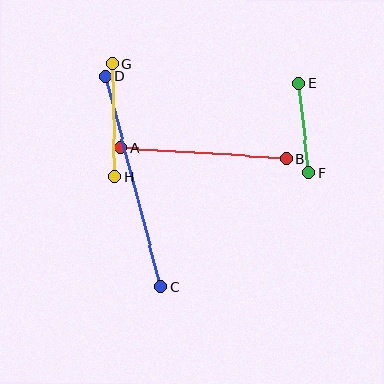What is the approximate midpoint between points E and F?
The midpoint is at approximately (304, 128) pixels.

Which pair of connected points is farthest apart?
Points C and D are farthest apart.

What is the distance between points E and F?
The distance is approximately 91 pixels.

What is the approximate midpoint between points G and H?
The midpoint is at approximately (114, 121) pixels.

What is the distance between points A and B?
The distance is approximately 166 pixels.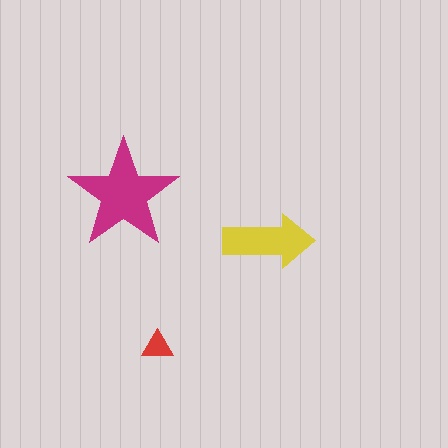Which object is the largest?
The magenta star.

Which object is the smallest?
The red triangle.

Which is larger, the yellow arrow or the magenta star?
The magenta star.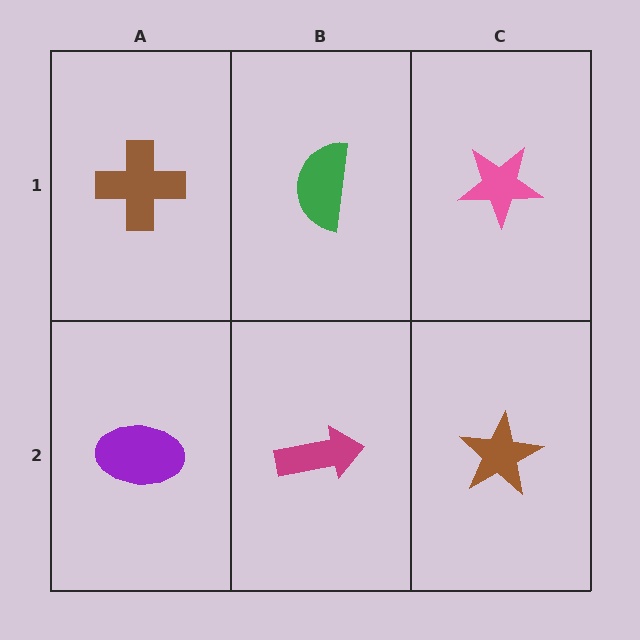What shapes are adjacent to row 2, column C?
A pink star (row 1, column C), a magenta arrow (row 2, column B).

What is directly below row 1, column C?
A brown star.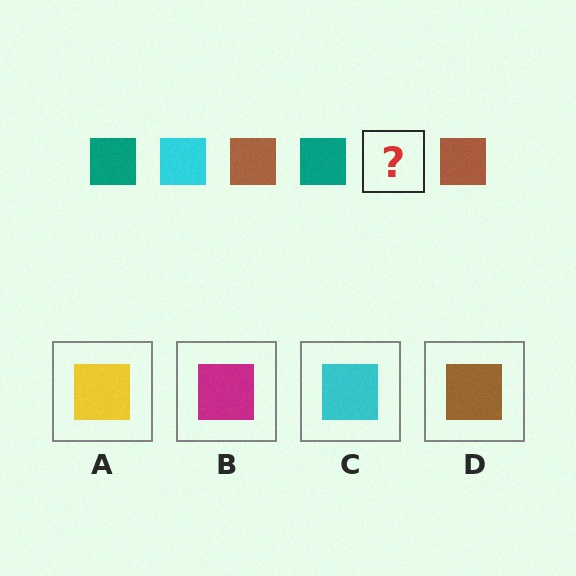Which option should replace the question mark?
Option C.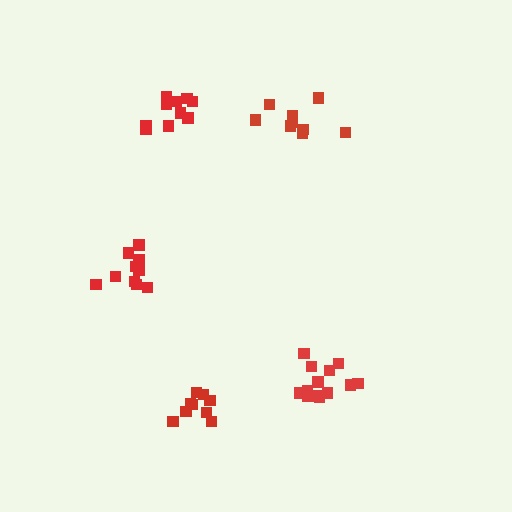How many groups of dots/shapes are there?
There are 5 groups.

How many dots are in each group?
Group 1: 13 dots, Group 2: 9 dots, Group 3: 10 dots, Group 4: 9 dots, Group 5: 10 dots (51 total).